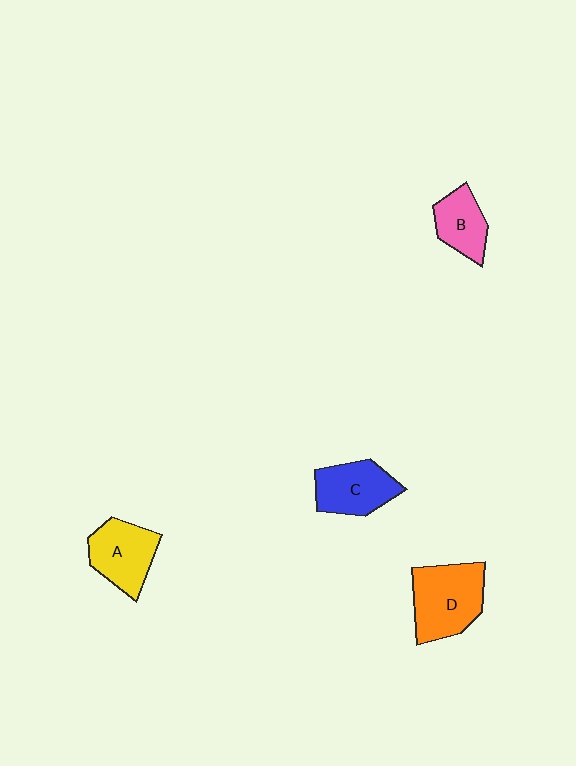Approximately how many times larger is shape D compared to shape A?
Approximately 1.3 times.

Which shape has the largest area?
Shape D (orange).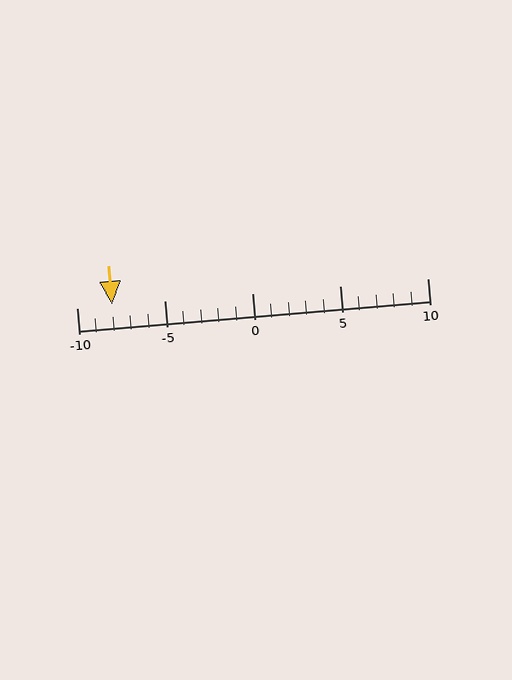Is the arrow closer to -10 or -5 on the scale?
The arrow is closer to -10.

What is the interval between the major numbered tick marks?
The major tick marks are spaced 5 units apart.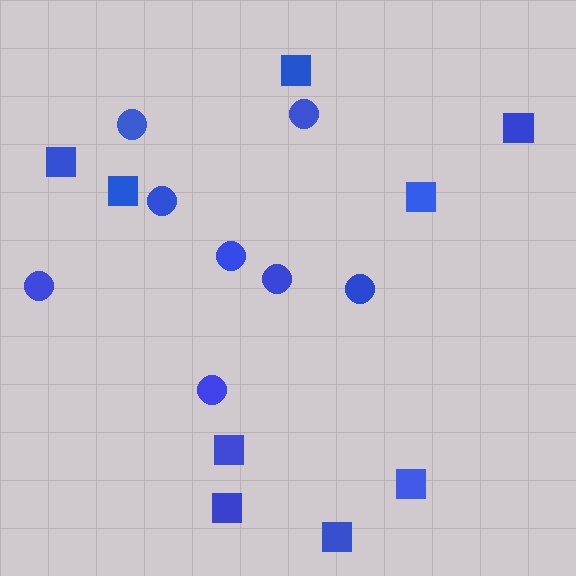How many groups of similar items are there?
There are 2 groups: one group of circles (8) and one group of squares (9).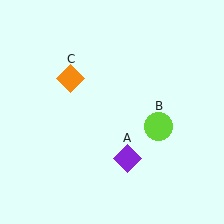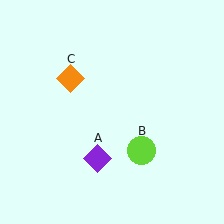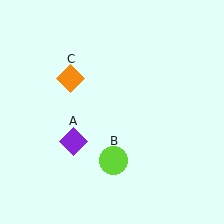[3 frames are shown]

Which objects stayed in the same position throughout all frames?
Orange diamond (object C) remained stationary.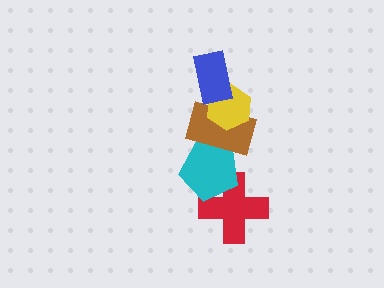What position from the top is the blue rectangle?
The blue rectangle is 1st from the top.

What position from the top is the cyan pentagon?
The cyan pentagon is 4th from the top.